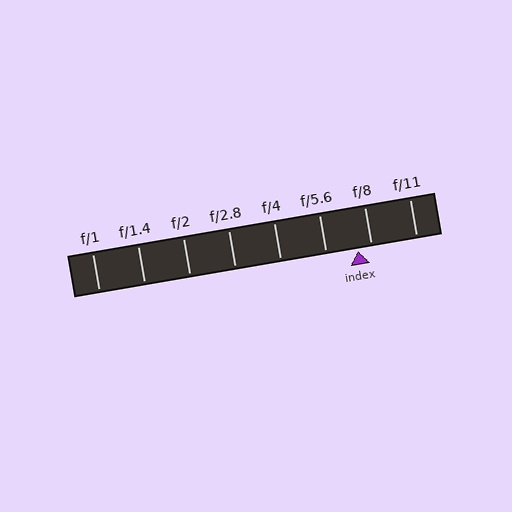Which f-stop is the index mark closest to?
The index mark is closest to f/8.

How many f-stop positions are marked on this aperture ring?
There are 8 f-stop positions marked.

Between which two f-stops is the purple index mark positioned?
The index mark is between f/5.6 and f/8.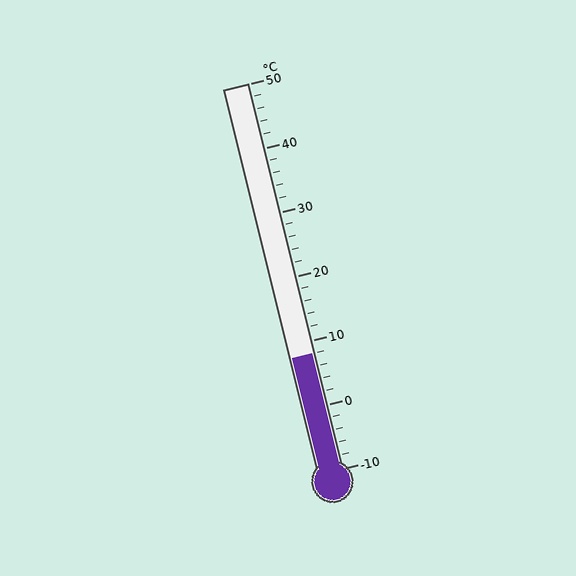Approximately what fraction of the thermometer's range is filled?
The thermometer is filled to approximately 30% of its range.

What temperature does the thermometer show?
The thermometer shows approximately 8°C.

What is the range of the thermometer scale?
The thermometer scale ranges from -10°C to 50°C.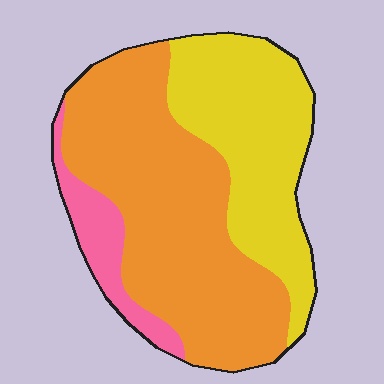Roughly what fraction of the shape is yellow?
Yellow takes up about one third (1/3) of the shape.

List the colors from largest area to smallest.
From largest to smallest: orange, yellow, pink.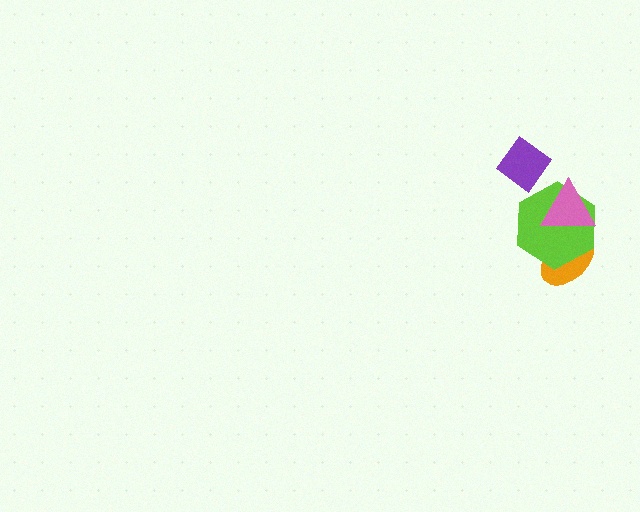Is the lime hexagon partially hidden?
Yes, it is partially covered by another shape.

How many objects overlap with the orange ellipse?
2 objects overlap with the orange ellipse.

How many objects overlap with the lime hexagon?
2 objects overlap with the lime hexagon.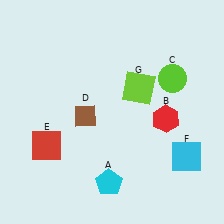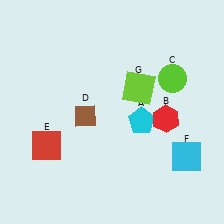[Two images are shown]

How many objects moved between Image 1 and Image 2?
1 object moved between the two images.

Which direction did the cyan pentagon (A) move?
The cyan pentagon (A) moved up.